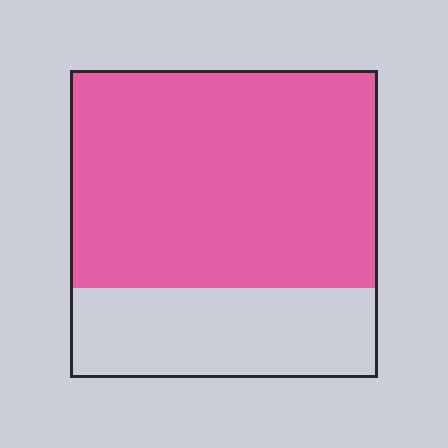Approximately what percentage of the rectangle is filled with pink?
Approximately 70%.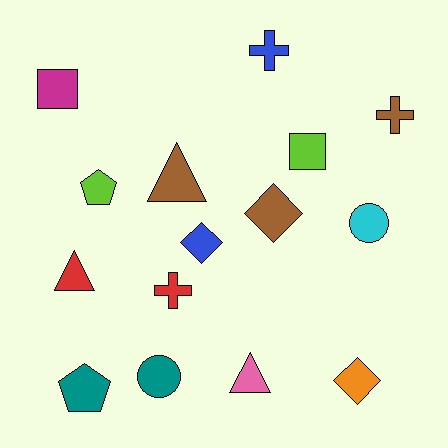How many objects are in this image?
There are 15 objects.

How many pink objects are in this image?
There is 1 pink object.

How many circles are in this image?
There are 2 circles.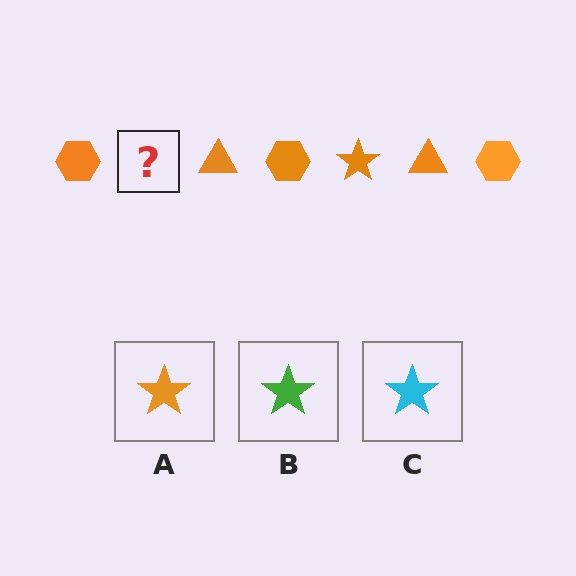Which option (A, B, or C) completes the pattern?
A.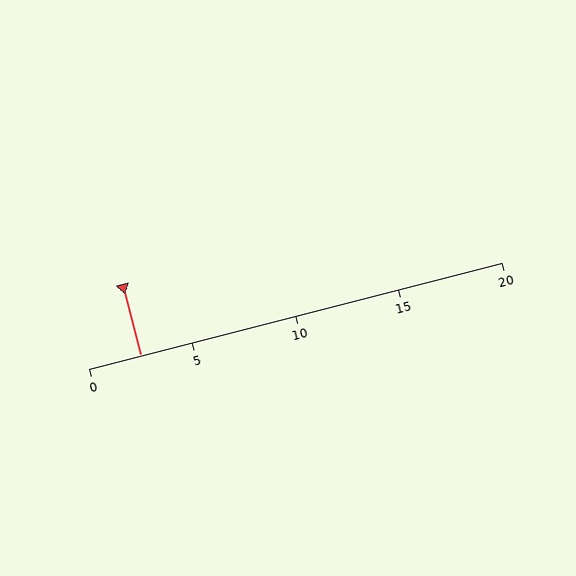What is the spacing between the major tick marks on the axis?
The major ticks are spaced 5 apart.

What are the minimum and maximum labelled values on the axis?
The axis runs from 0 to 20.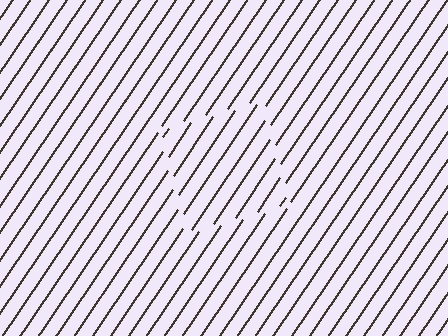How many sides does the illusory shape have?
4 sides — the line-ends trace a square.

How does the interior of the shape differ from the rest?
The interior of the shape contains the same grating, shifted by half a period — the contour is defined by the phase discontinuity where line-ends from the inner and outer gratings abut.